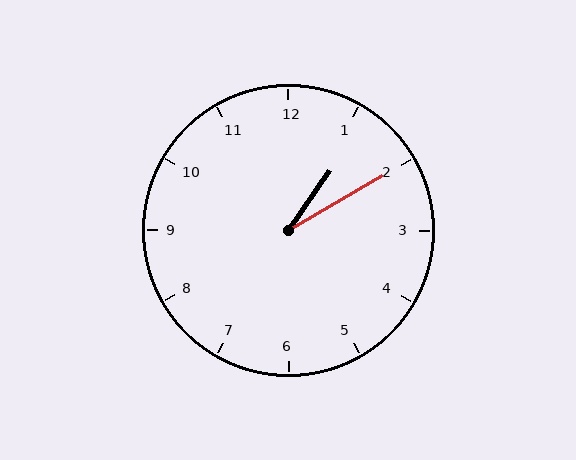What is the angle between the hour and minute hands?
Approximately 25 degrees.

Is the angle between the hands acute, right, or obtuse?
It is acute.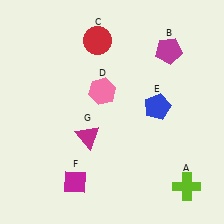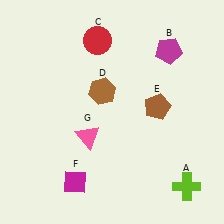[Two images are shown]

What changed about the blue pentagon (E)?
In Image 1, E is blue. In Image 2, it changed to brown.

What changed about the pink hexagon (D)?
In Image 1, D is pink. In Image 2, it changed to brown.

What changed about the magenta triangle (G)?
In Image 1, G is magenta. In Image 2, it changed to pink.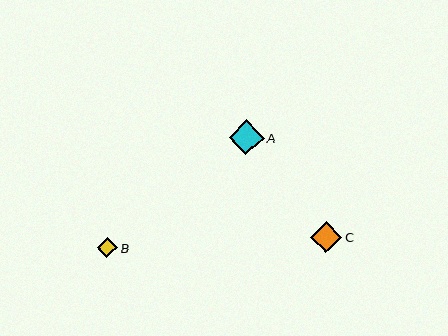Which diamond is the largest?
Diamond A is the largest with a size of approximately 35 pixels.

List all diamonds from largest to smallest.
From largest to smallest: A, C, B.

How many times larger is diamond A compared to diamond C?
Diamond A is approximately 1.1 times the size of diamond C.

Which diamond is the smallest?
Diamond B is the smallest with a size of approximately 20 pixels.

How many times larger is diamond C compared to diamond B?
Diamond C is approximately 1.6 times the size of diamond B.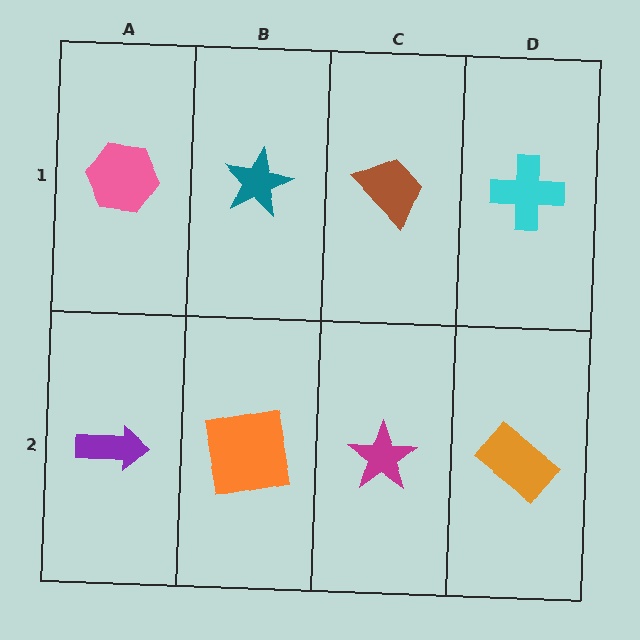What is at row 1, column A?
A pink hexagon.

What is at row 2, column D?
An orange rectangle.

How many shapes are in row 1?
4 shapes.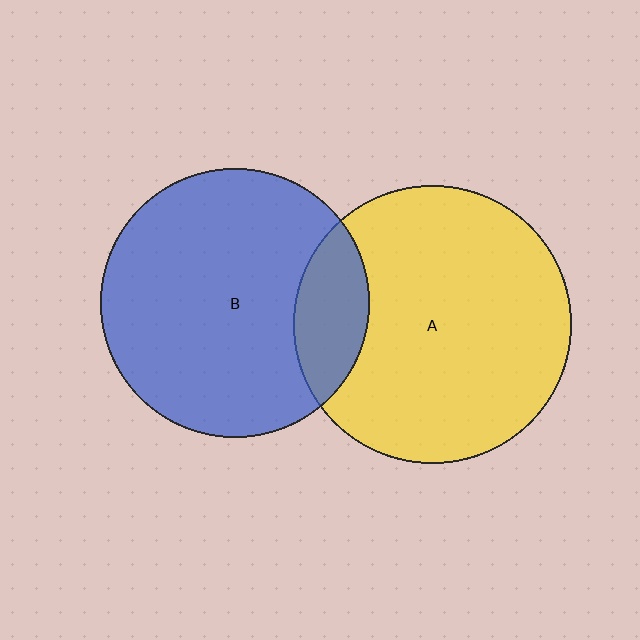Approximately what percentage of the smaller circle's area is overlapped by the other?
Approximately 15%.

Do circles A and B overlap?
Yes.